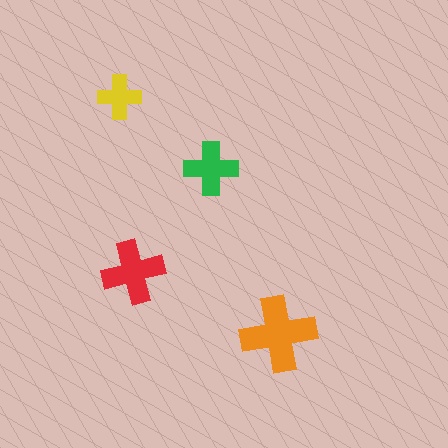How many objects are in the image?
There are 4 objects in the image.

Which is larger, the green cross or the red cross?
The red one.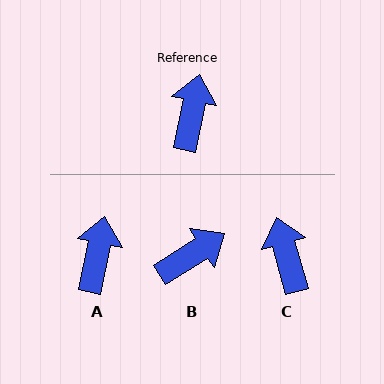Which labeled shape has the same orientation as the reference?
A.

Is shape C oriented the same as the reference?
No, it is off by about 27 degrees.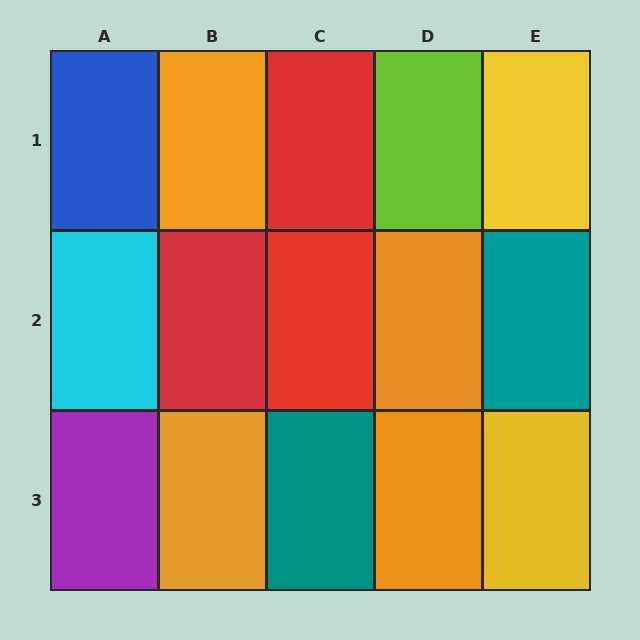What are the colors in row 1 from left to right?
Blue, orange, red, lime, yellow.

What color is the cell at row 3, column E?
Yellow.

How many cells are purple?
1 cell is purple.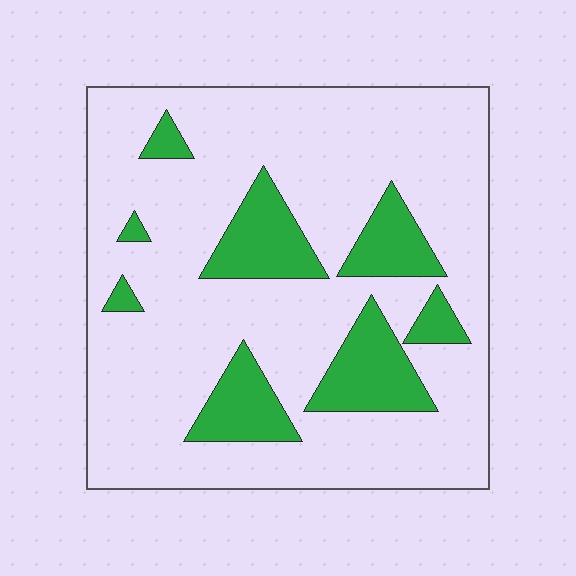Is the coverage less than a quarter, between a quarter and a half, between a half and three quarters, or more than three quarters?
Less than a quarter.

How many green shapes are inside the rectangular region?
8.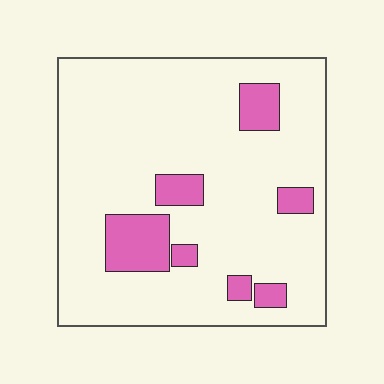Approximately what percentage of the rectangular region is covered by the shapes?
Approximately 15%.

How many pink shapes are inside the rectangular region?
7.